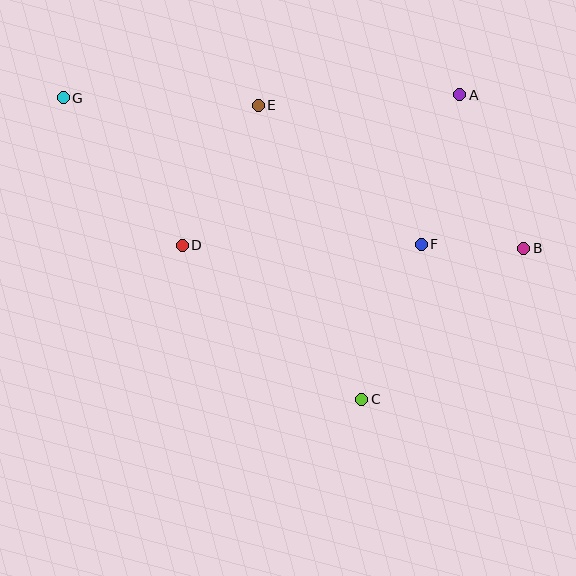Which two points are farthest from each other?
Points B and G are farthest from each other.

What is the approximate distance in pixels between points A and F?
The distance between A and F is approximately 154 pixels.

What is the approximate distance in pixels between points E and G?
The distance between E and G is approximately 195 pixels.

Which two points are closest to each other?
Points B and F are closest to each other.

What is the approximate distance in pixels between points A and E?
The distance between A and E is approximately 202 pixels.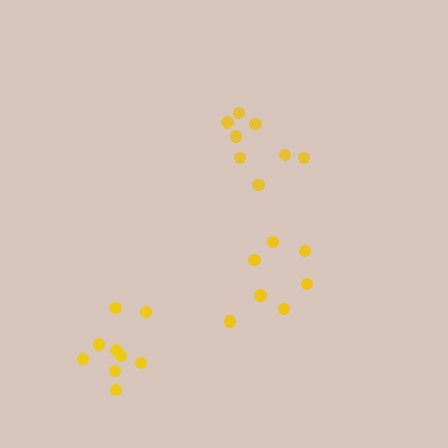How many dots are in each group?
Group 1: 8 dots, Group 2: 7 dots, Group 3: 9 dots (24 total).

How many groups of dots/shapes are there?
There are 3 groups.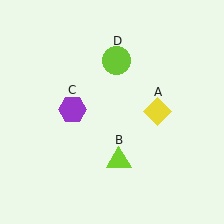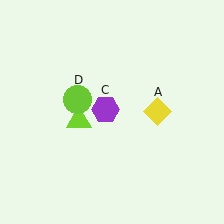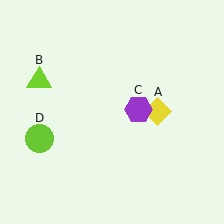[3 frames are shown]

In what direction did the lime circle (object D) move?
The lime circle (object D) moved down and to the left.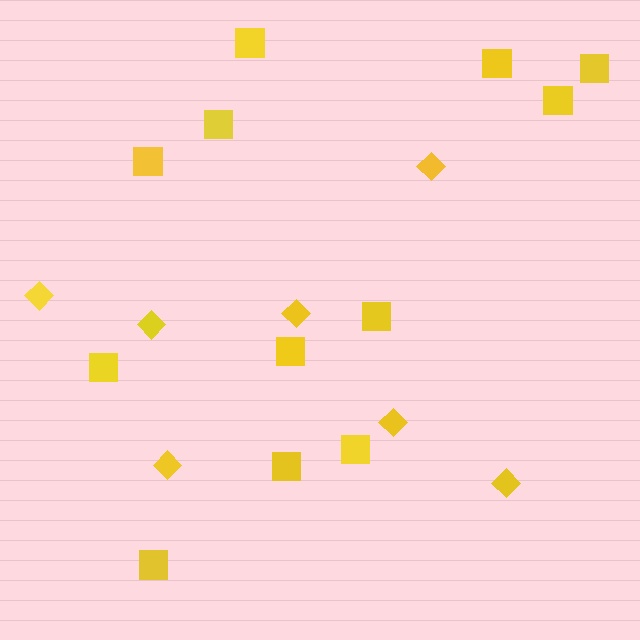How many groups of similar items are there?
There are 2 groups: one group of squares (12) and one group of diamonds (7).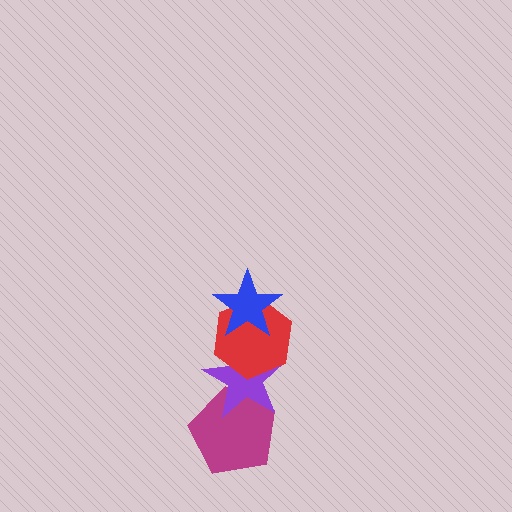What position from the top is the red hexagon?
The red hexagon is 2nd from the top.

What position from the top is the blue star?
The blue star is 1st from the top.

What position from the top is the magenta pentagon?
The magenta pentagon is 4th from the top.